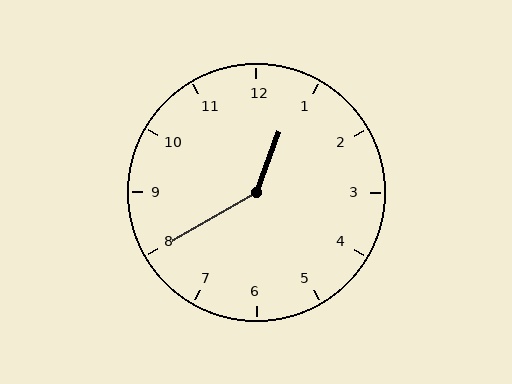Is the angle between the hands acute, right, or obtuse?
It is obtuse.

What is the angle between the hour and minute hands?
Approximately 140 degrees.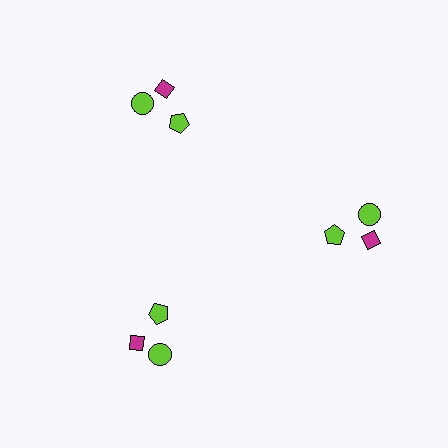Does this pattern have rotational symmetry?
Yes, this pattern has 3-fold rotational symmetry. It looks the same after rotating 120 degrees around the center.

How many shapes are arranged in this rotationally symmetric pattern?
There are 9 shapes, arranged in 3 groups of 3.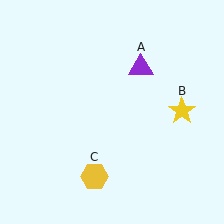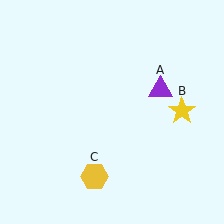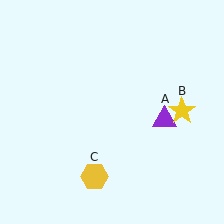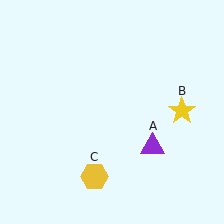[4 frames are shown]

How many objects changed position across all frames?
1 object changed position: purple triangle (object A).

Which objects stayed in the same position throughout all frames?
Yellow star (object B) and yellow hexagon (object C) remained stationary.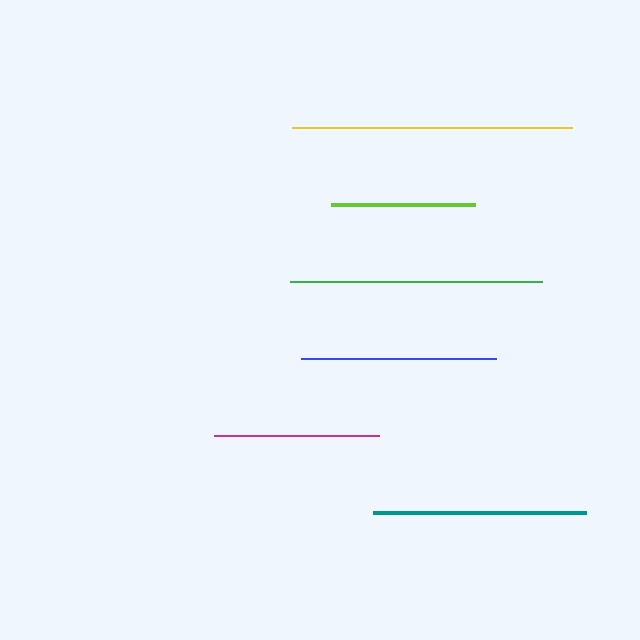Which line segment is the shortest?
The lime line is the shortest at approximately 145 pixels.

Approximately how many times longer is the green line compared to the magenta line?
The green line is approximately 1.5 times the length of the magenta line.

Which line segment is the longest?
The yellow line is the longest at approximately 281 pixels.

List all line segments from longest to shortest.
From longest to shortest: yellow, green, teal, blue, magenta, lime.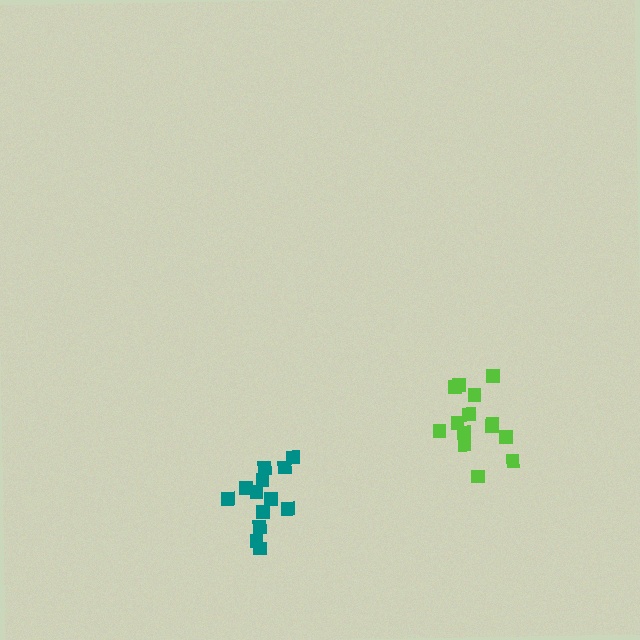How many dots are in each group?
Group 1: 13 dots, Group 2: 14 dots (27 total).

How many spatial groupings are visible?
There are 2 spatial groupings.